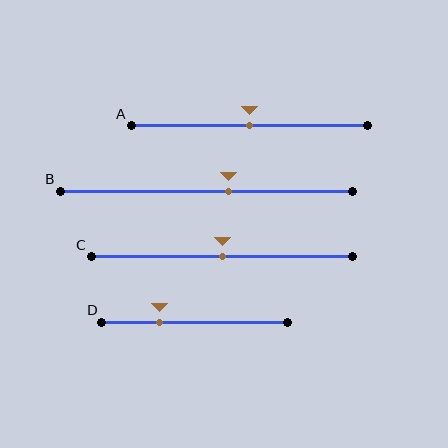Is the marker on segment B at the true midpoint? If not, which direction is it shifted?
No, the marker on segment B is shifted to the right by about 8% of the segment length.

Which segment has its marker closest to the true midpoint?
Segment A has its marker closest to the true midpoint.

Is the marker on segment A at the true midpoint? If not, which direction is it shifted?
Yes, the marker on segment A is at the true midpoint.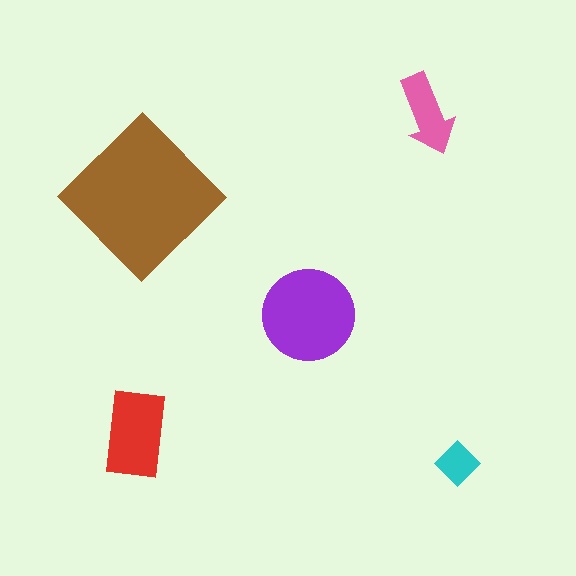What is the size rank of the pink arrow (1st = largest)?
4th.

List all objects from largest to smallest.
The brown diamond, the purple circle, the red rectangle, the pink arrow, the cyan diamond.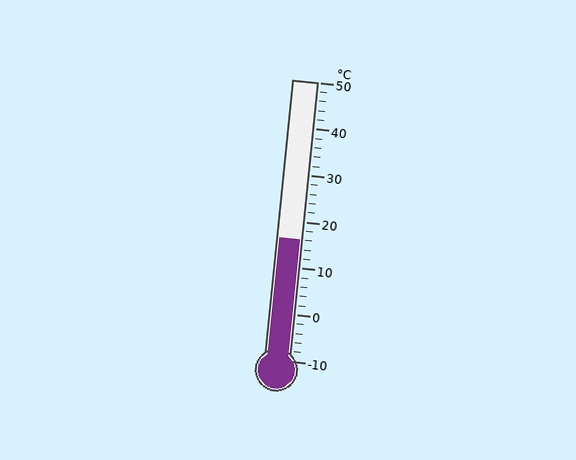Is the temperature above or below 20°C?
The temperature is below 20°C.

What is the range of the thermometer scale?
The thermometer scale ranges from -10°C to 50°C.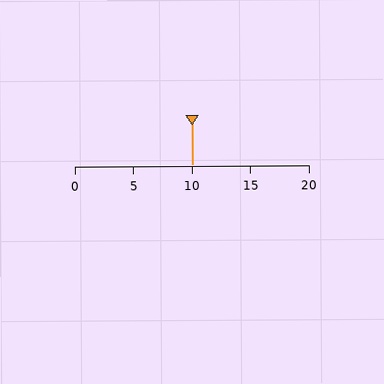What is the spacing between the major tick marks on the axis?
The major ticks are spaced 5 apart.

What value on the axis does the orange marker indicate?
The marker indicates approximately 10.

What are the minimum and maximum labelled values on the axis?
The axis runs from 0 to 20.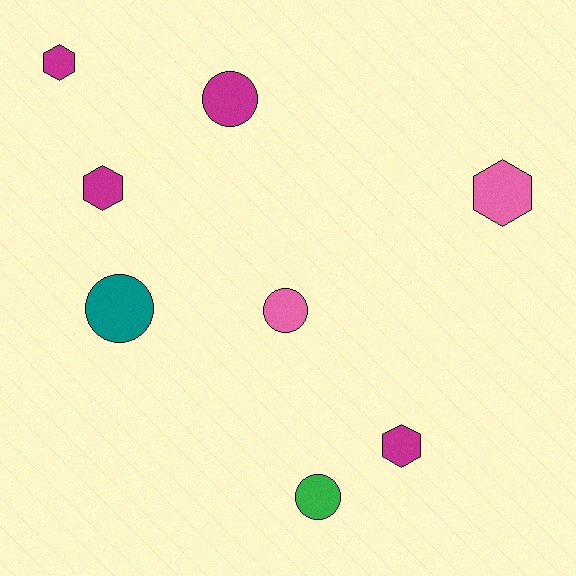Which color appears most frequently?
Magenta, with 4 objects.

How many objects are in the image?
There are 8 objects.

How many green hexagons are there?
There are no green hexagons.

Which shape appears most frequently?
Circle, with 4 objects.